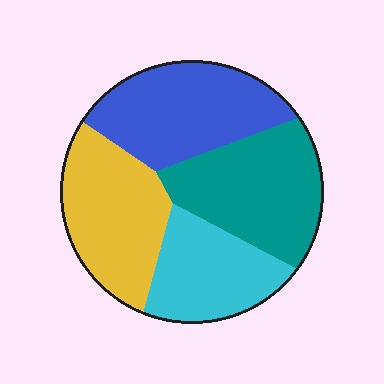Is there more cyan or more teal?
Teal.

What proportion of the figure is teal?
Teal covers 27% of the figure.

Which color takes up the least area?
Cyan, at roughly 20%.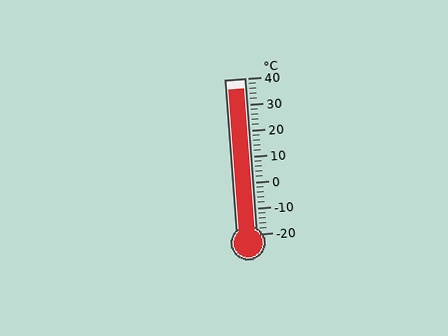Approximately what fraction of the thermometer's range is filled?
The thermometer is filled to approximately 95% of its range.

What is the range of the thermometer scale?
The thermometer scale ranges from -20°C to 40°C.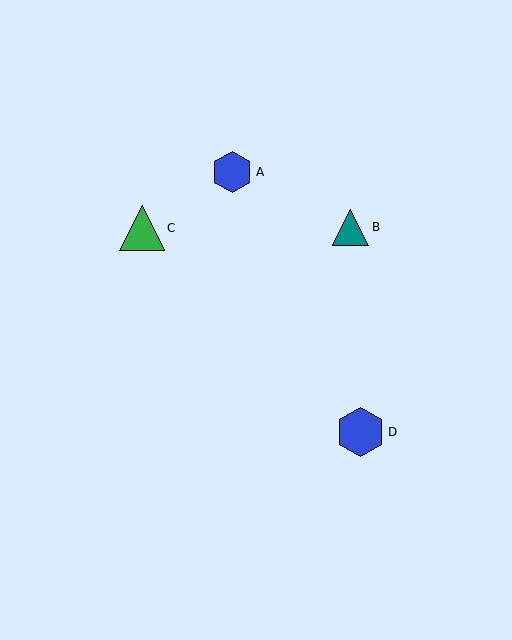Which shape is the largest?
The blue hexagon (labeled D) is the largest.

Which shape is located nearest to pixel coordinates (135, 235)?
The green triangle (labeled C) at (142, 228) is nearest to that location.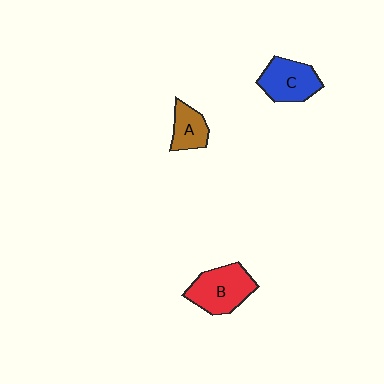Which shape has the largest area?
Shape B (red).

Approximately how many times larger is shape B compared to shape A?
Approximately 1.7 times.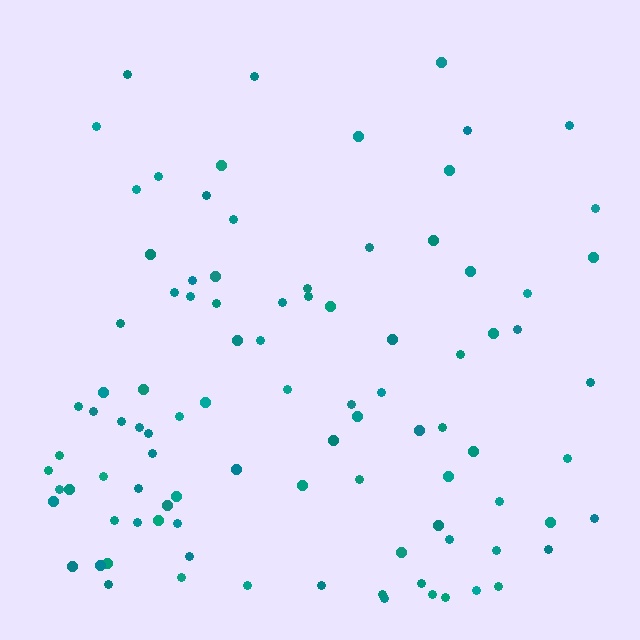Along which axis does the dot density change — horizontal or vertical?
Vertical.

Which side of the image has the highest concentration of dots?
The bottom.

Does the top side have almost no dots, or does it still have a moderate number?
Still a moderate number, just noticeably fewer than the bottom.